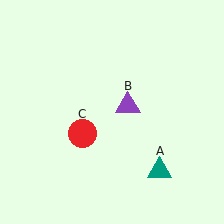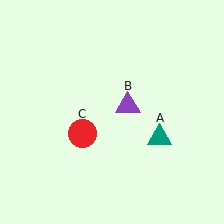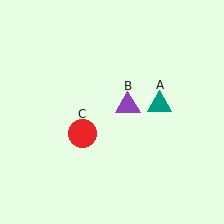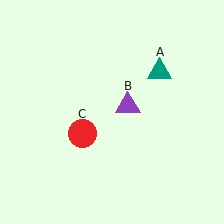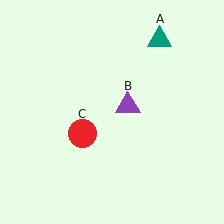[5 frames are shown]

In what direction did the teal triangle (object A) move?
The teal triangle (object A) moved up.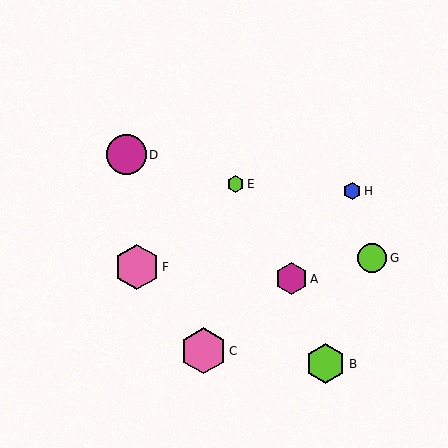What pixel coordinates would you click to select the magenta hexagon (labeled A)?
Click at (291, 279) to select the magenta hexagon A.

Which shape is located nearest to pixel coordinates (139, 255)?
The pink hexagon (labeled F) at (137, 267) is nearest to that location.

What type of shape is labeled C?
Shape C is a pink hexagon.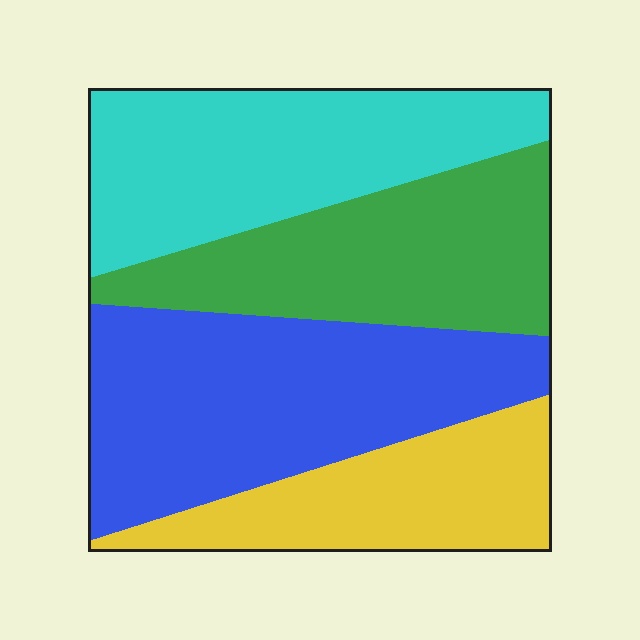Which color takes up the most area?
Blue, at roughly 30%.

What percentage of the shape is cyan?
Cyan covers roughly 25% of the shape.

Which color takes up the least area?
Yellow, at roughly 20%.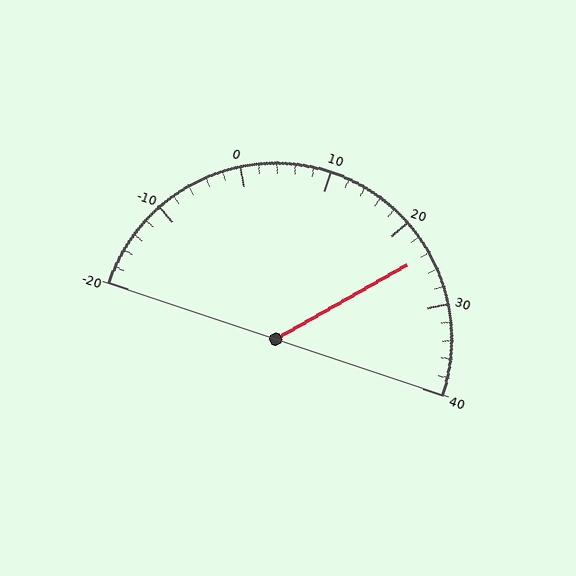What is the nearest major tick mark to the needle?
The nearest major tick mark is 20.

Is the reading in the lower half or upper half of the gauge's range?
The reading is in the upper half of the range (-20 to 40).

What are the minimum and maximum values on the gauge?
The gauge ranges from -20 to 40.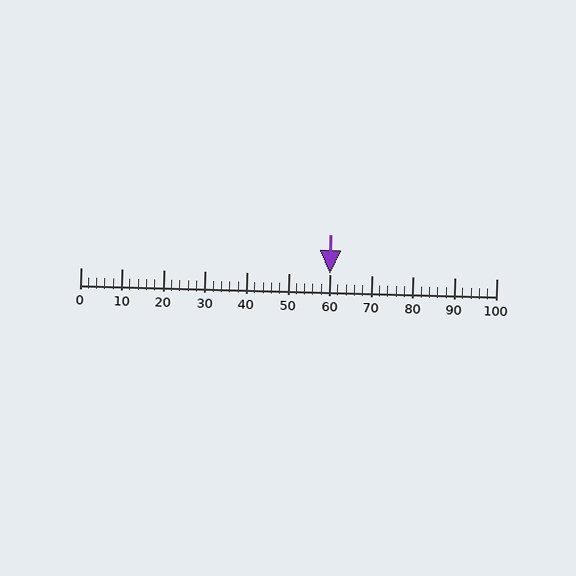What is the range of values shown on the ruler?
The ruler shows values from 0 to 100.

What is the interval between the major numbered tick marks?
The major tick marks are spaced 10 units apart.